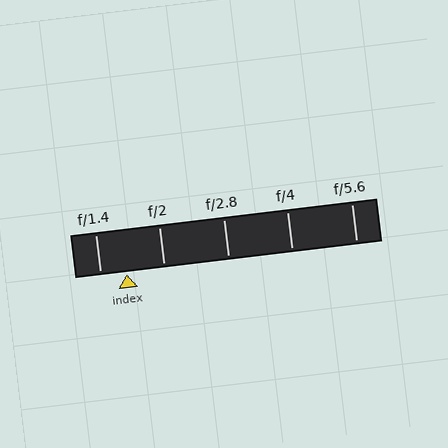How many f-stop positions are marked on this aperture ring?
There are 5 f-stop positions marked.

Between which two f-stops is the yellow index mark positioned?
The index mark is between f/1.4 and f/2.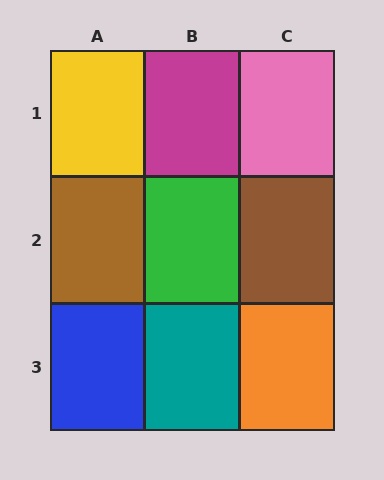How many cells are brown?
2 cells are brown.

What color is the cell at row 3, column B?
Teal.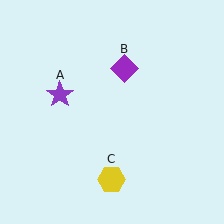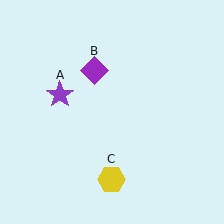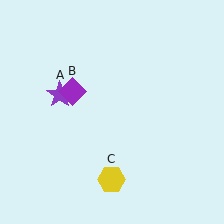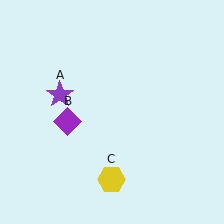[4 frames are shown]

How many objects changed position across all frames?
1 object changed position: purple diamond (object B).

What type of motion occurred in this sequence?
The purple diamond (object B) rotated counterclockwise around the center of the scene.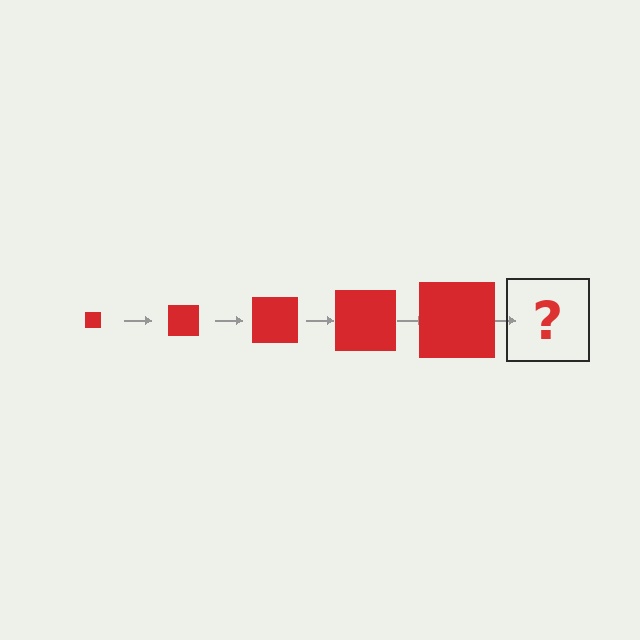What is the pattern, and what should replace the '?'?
The pattern is that the square gets progressively larger each step. The '?' should be a red square, larger than the previous one.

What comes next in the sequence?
The next element should be a red square, larger than the previous one.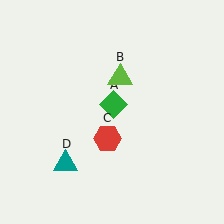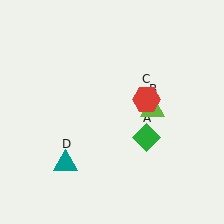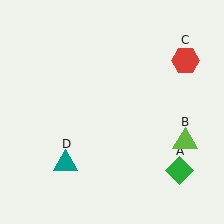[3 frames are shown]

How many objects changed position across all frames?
3 objects changed position: green diamond (object A), lime triangle (object B), red hexagon (object C).